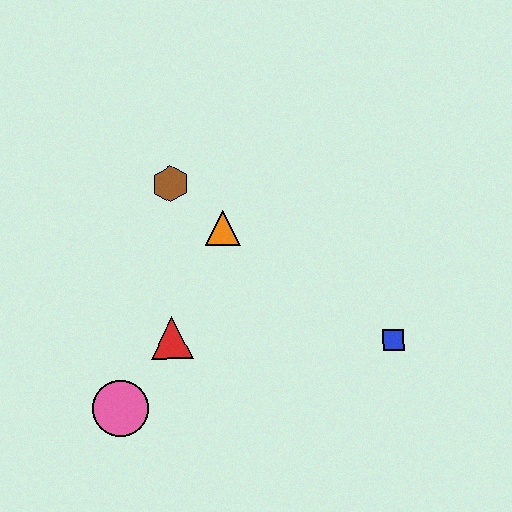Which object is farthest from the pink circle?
The blue square is farthest from the pink circle.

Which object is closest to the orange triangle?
The brown hexagon is closest to the orange triangle.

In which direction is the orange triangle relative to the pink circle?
The orange triangle is above the pink circle.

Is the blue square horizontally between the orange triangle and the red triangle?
No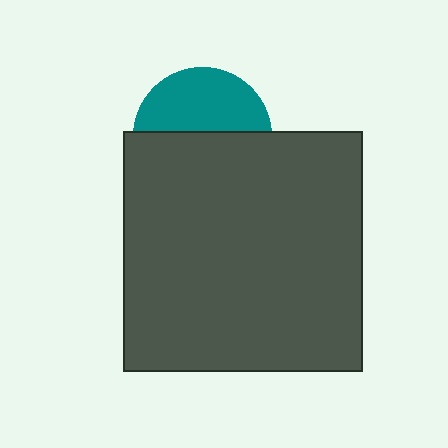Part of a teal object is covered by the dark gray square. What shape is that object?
It is a circle.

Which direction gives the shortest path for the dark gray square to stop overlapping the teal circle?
Moving down gives the shortest separation.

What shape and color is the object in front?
The object in front is a dark gray square.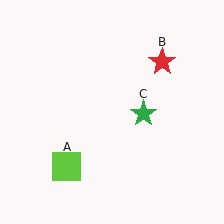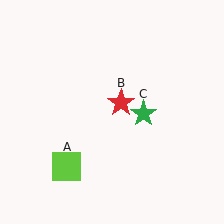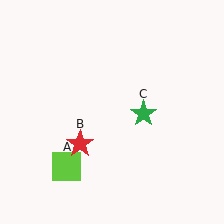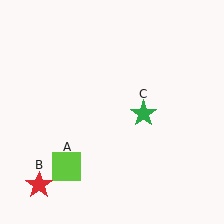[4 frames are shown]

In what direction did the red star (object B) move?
The red star (object B) moved down and to the left.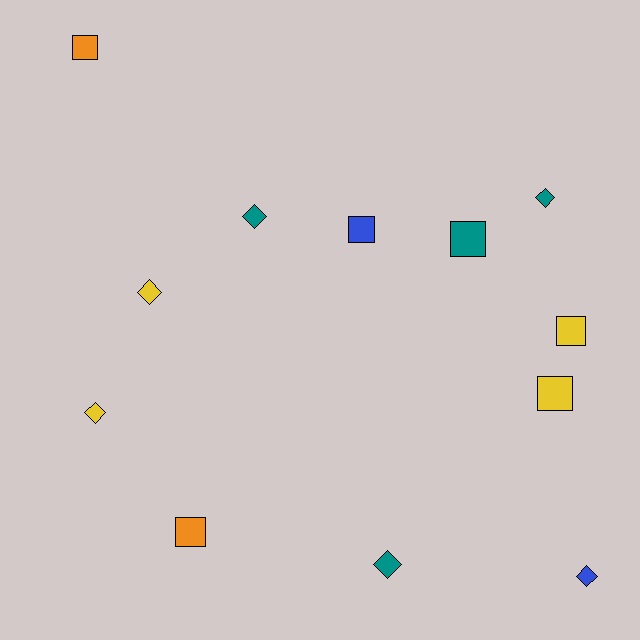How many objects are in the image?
There are 12 objects.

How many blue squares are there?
There is 1 blue square.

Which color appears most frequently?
Yellow, with 4 objects.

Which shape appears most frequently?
Square, with 6 objects.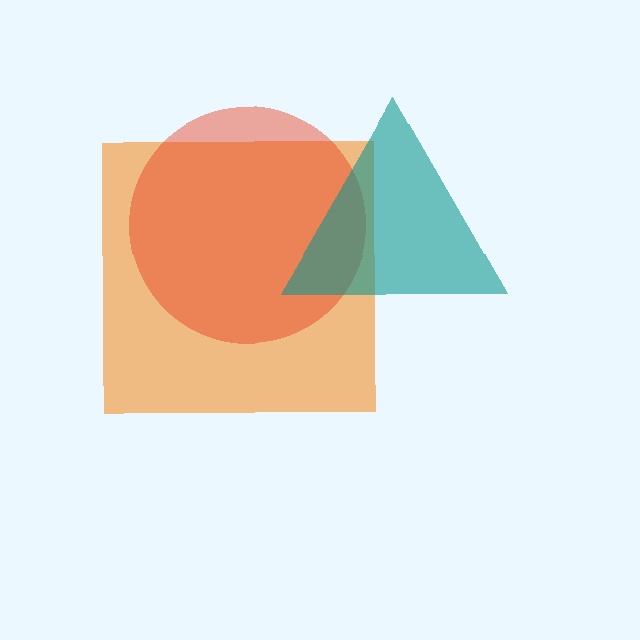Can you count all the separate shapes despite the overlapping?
Yes, there are 3 separate shapes.